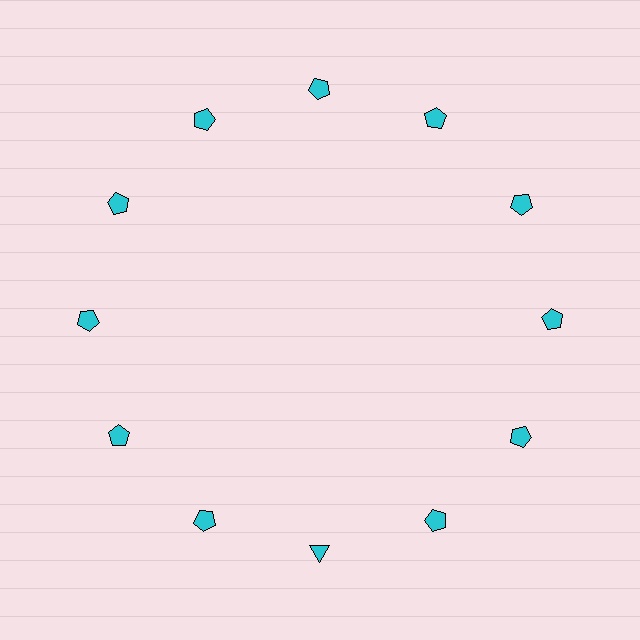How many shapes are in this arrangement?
There are 12 shapes arranged in a ring pattern.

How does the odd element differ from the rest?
It has a different shape: triangle instead of pentagon.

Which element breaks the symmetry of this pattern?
The cyan triangle at roughly the 6 o'clock position breaks the symmetry. All other shapes are cyan pentagons.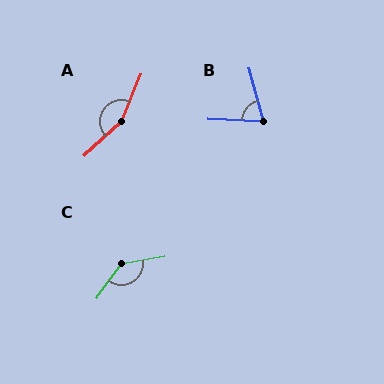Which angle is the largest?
A, at approximately 155 degrees.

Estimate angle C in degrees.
Approximately 136 degrees.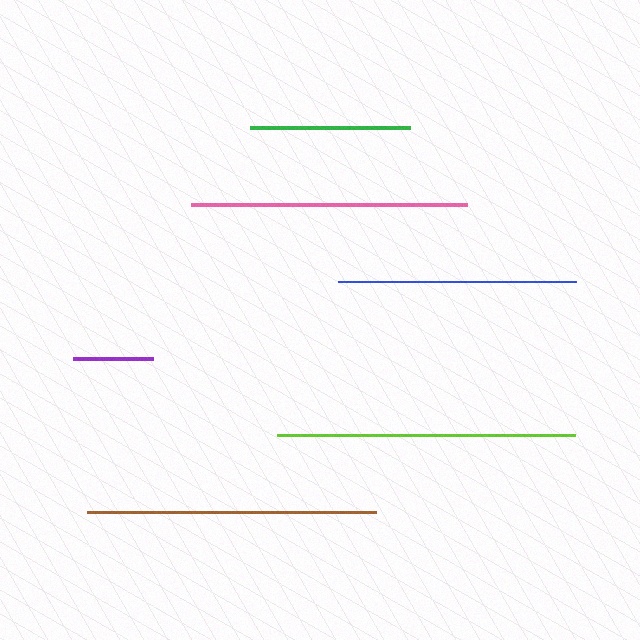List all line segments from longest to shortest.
From longest to shortest: lime, brown, pink, blue, green, purple.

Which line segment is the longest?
The lime line is the longest at approximately 298 pixels.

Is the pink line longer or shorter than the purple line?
The pink line is longer than the purple line.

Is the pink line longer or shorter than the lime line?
The lime line is longer than the pink line.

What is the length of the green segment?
The green segment is approximately 161 pixels long.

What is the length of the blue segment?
The blue segment is approximately 238 pixels long.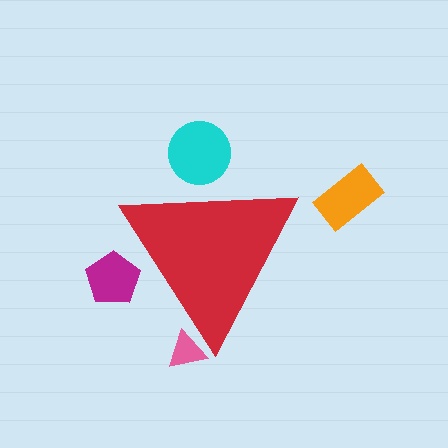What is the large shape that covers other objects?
A red triangle.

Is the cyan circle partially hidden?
Yes, the cyan circle is partially hidden behind the red triangle.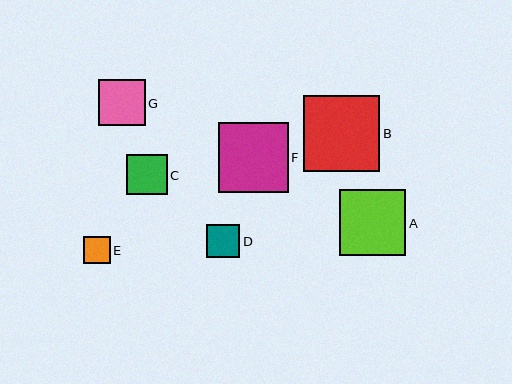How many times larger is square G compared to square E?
Square G is approximately 1.7 times the size of square E.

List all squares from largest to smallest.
From largest to smallest: B, F, A, G, C, D, E.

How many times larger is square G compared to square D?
Square G is approximately 1.4 times the size of square D.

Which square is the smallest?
Square E is the smallest with a size of approximately 27 pixels.